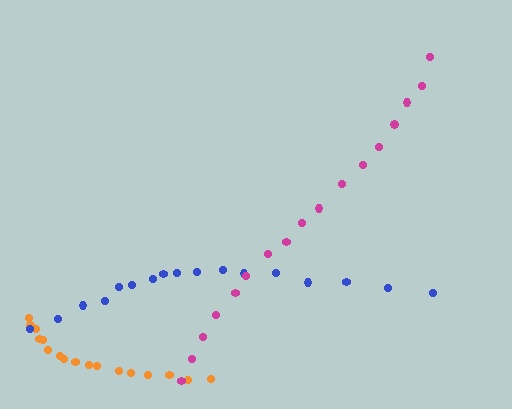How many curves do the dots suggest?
There are 3 distinct paths.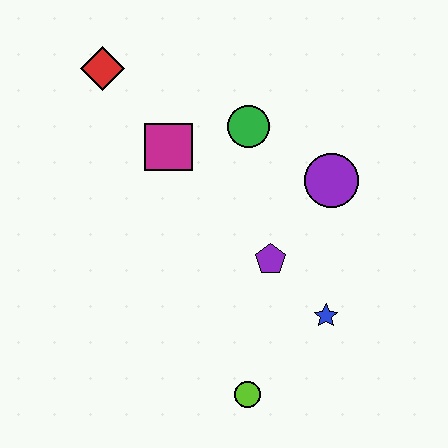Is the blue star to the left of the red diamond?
No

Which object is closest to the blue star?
The purple pentagon is closest to the blue star.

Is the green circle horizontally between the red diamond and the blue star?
Yes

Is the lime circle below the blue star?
Yes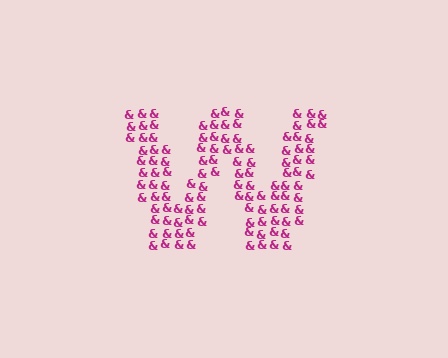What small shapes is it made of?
It is made of small ampersands.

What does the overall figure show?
The overall figure shows the letter W.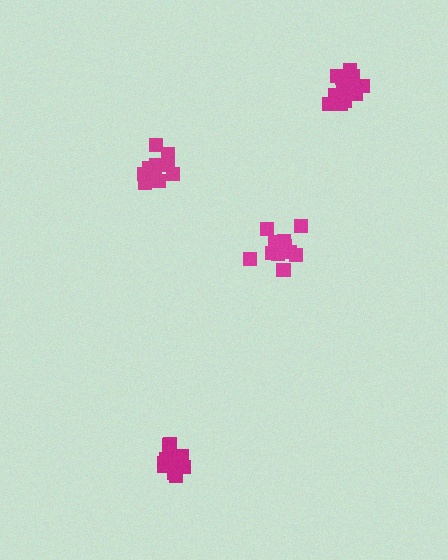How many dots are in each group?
Group 1: 12 dots, Group 2: 15 dots, Group 3: 12 dots, Group 4: 15 dots (54 total).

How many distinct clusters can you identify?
There are 4 distinct clusters.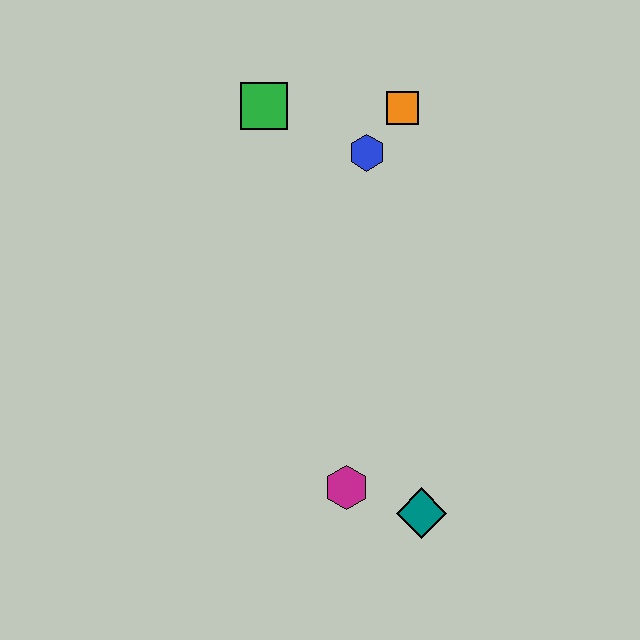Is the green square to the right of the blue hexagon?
No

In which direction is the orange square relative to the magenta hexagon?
The orange square is above the magenta hexagon.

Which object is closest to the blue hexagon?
The orange square is closest to the blue hexagon.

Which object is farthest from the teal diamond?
The green square is farthest from the teal diamond.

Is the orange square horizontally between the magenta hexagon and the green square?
No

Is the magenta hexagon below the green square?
Yes